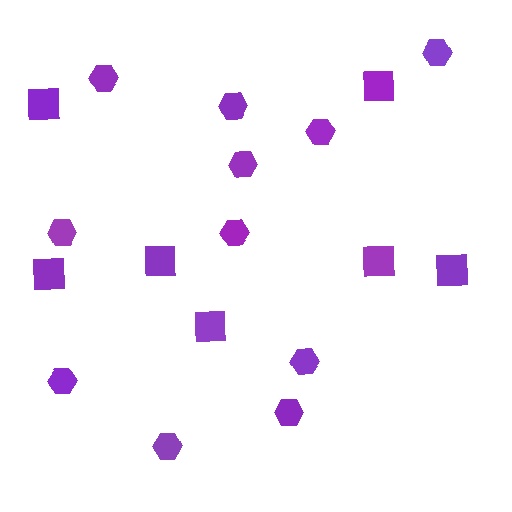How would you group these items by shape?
There are 2 groups: one group of hexagons (11) and one group of squares (7).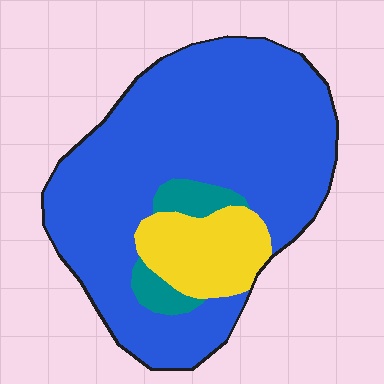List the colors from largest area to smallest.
From largest to smallest: blue, yellow, teal.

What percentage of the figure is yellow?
Yellow takes up about one sixth (1/6) of the figure.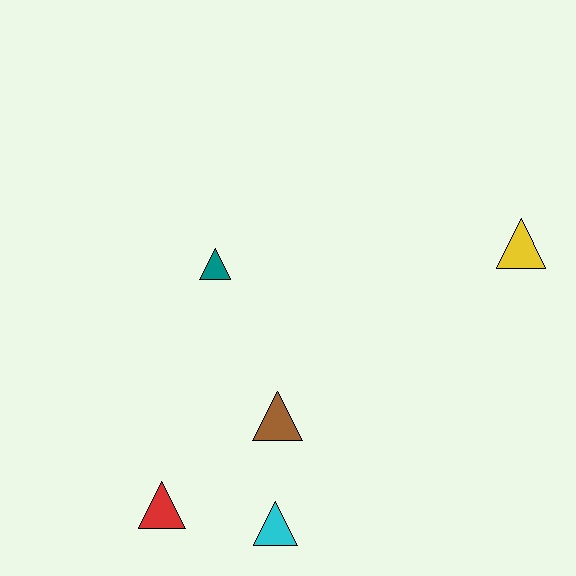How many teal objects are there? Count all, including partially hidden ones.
There is 1 teal object.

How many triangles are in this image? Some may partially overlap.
There are 5 triangles.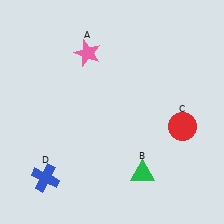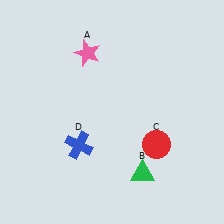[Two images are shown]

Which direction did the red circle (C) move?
The red circle (C) moved left.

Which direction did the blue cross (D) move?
The blue cross (D) moved right.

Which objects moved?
The objects that moved are: the red circle (C), the blue cross (D).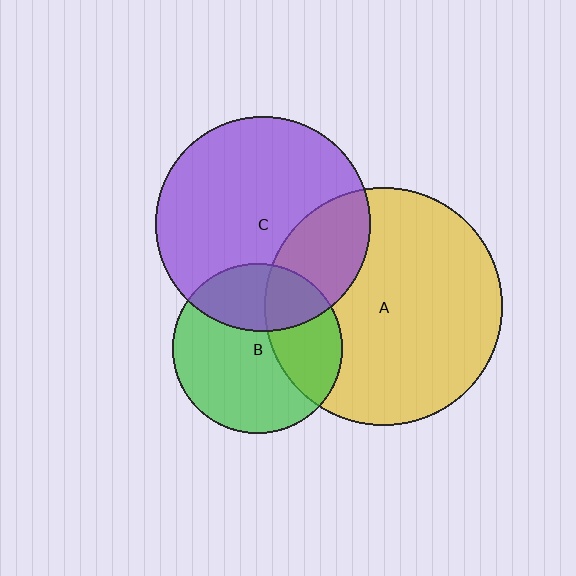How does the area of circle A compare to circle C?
Approximately 1.2 times.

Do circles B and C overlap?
Yes.